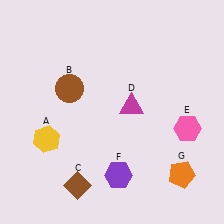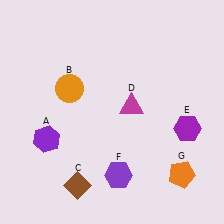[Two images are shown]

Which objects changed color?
A changed from yellow to purple. B changed from brown to orange. E changed from pink to purple.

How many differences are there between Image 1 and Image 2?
There are 3 differences between the two images.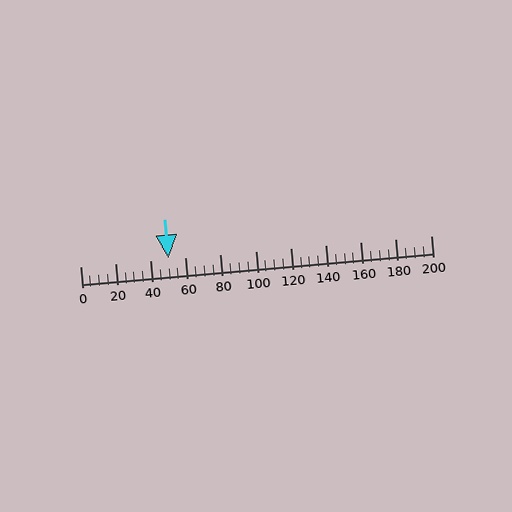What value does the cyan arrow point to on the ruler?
The cyan arrow points to approximately 50.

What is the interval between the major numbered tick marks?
The major tick marks are spaced 20 units apart.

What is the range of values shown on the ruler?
The ruler shows values from 0 to 200.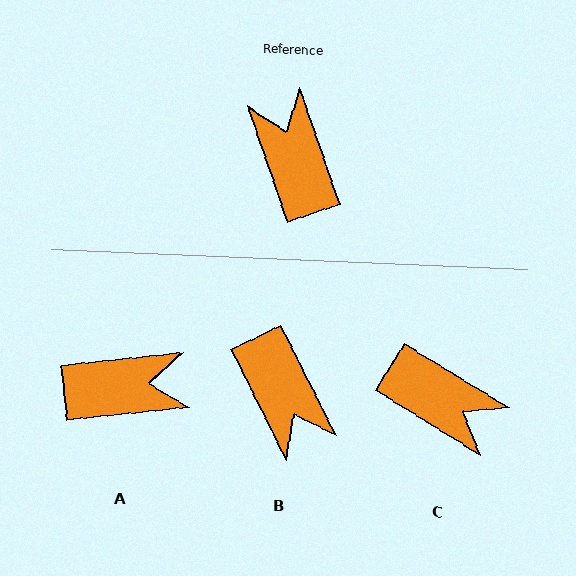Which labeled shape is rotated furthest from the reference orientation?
B, about 172 degrees away.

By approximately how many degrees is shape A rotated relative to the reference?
Approximately 103 degrees clockwise.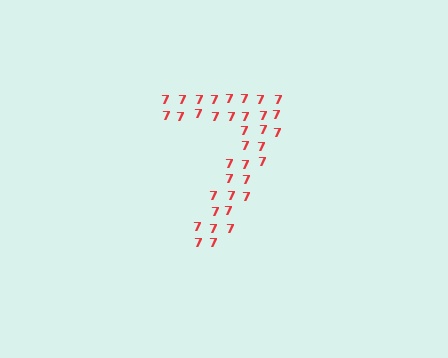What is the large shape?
The large shape is the digit 7.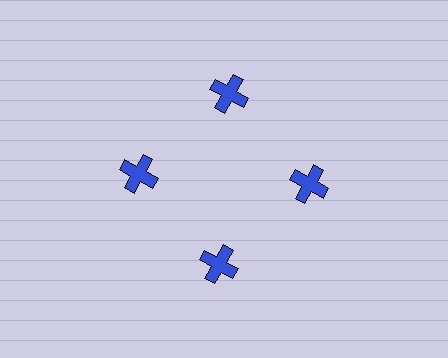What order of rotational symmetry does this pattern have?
This pattern has 4-fold rotational symmetry.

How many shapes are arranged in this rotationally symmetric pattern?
There are 4 shapes, arranged in 4 groups of 1.